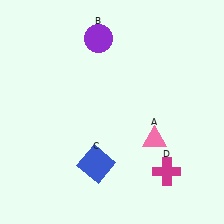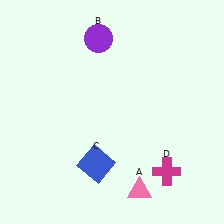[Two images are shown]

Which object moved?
The pink triangle (A) moved down.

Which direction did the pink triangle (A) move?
The pink triangle (A) moved down.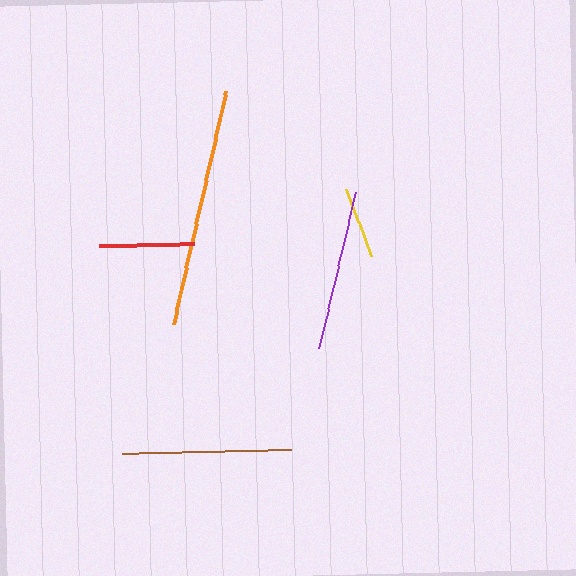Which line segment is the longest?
The orange line is the longest at approximately 238 pixels.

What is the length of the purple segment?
The purple segment is approximately 160 pixels long.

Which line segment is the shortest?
The yellow line is the shortest at approximately 72 pixels.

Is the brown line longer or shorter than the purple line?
The brown line is longer than the purple line.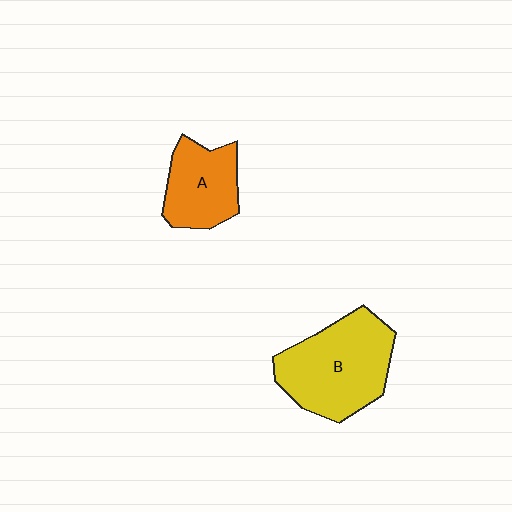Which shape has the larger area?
Shape B (yellow).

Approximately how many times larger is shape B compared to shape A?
Approximately 1.6 times.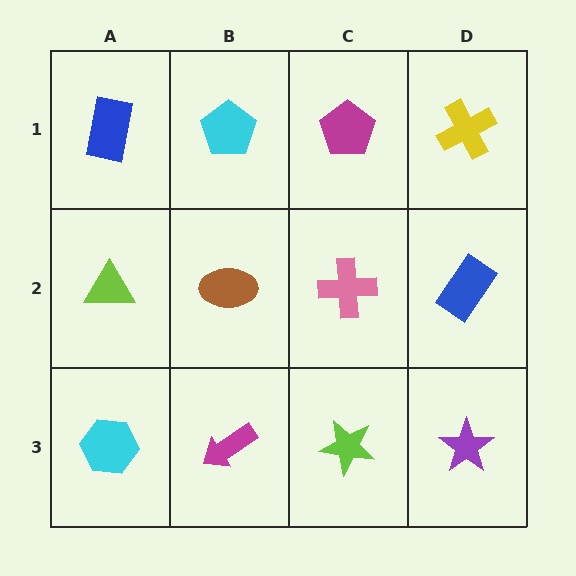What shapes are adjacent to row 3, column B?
A brown ellipse (row 2, column B), a cyan hexagon (row 3, column A), a lime star (row 3, column C).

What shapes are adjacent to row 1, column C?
A pink cross (row 2, column C), a cyan pentagon (row 1, column B), a yellow cross (row 1, column D).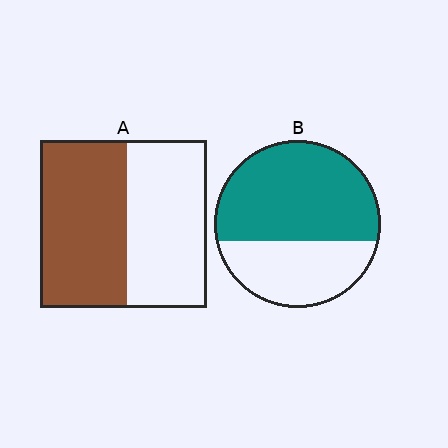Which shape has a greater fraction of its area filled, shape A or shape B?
Shape B.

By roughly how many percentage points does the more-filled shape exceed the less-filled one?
By roughly 10 percentage points (B over A).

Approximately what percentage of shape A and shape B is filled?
A is approximately 50% and B is approximately 65%.